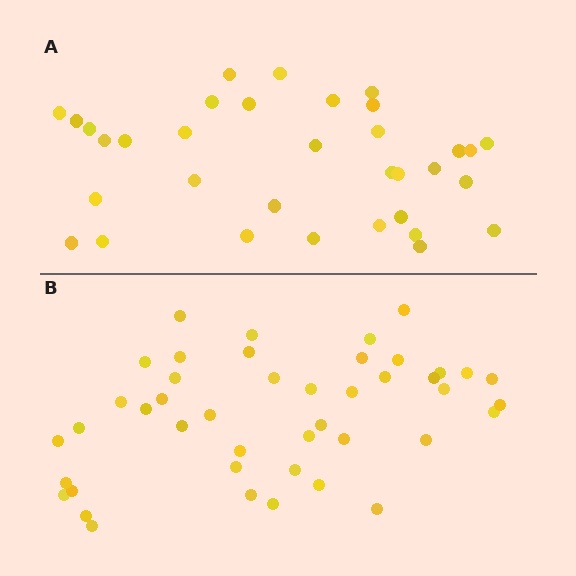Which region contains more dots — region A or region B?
Region B (the bottom region) has more dots.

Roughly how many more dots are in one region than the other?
Region B has roughly 10 or so more dots than region A.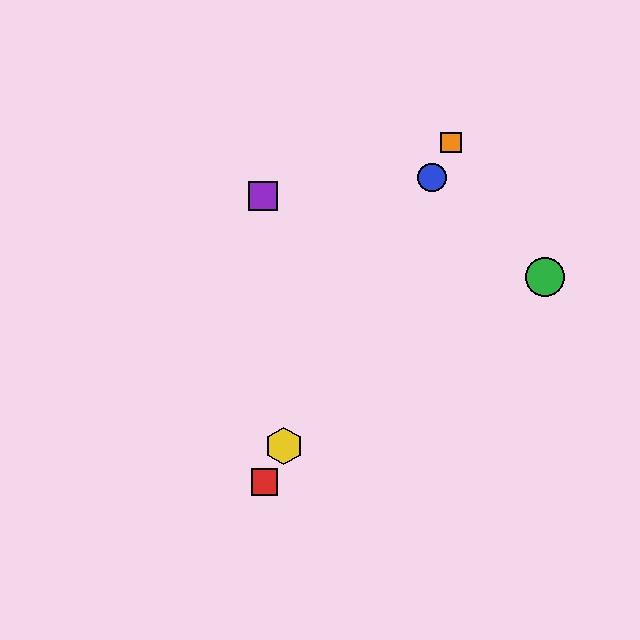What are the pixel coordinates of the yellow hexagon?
The yellow hexagon is at (284, 446).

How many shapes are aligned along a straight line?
4 shapes (the red square, the blue circle, the yellow hexagon, the orange square) are aligned along a straight line.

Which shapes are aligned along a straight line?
The red square, the blue circle, the yellow hexagon, the orange square are aligned along a straight line.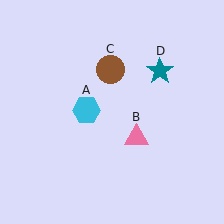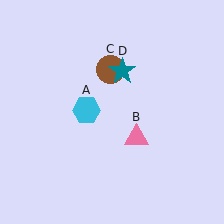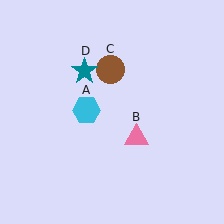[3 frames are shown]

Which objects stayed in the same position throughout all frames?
Cyan hexagon (object A) and pink triangle (object B) and brown circle (object C) remained stationary.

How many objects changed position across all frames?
1 object changed position: teal star (object D).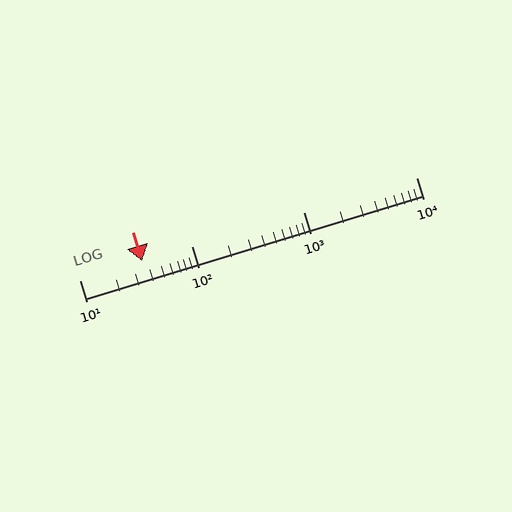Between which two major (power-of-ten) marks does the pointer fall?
The pointer is between 10 and 100.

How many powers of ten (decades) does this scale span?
The scale spans 3 decades, from 10 to 10000.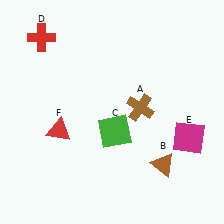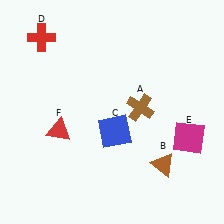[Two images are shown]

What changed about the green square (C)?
In Image 1, C is green. In Image 2, it changed to blue.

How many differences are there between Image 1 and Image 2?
There is 1 difference between the two images.